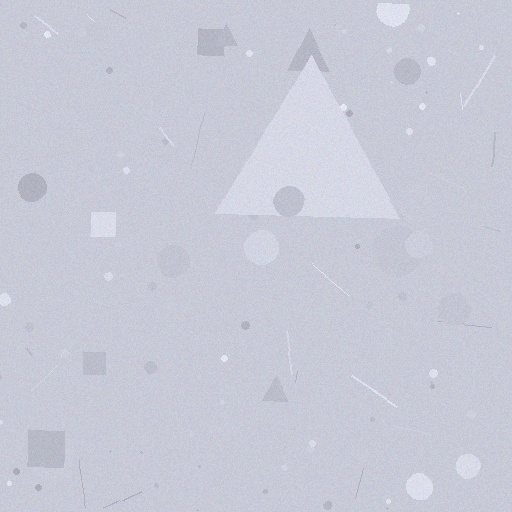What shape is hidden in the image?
A triangle is hidden in the image.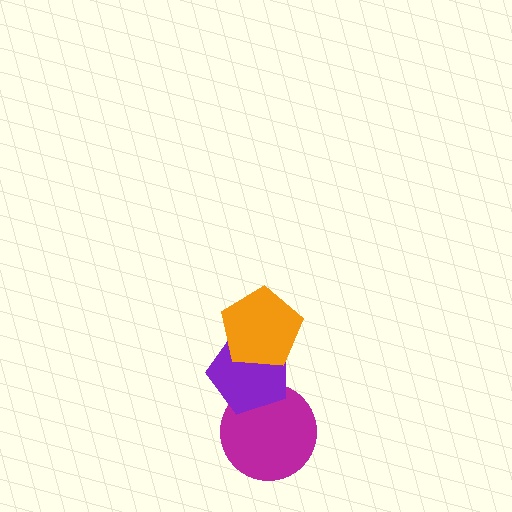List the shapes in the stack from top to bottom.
From top to bottom: the orange pentagon, the purple pentagon, the magenta circle.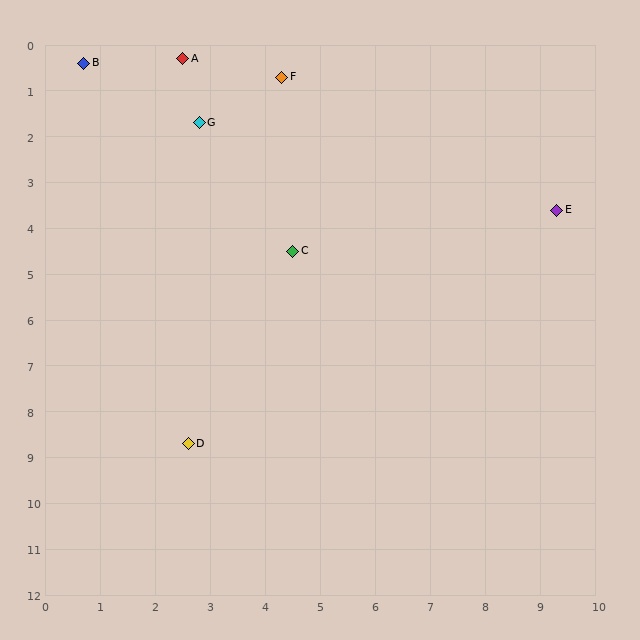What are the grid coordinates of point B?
Point B is at approximately (0.7, 0.4).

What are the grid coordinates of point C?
Point C is at approximately (4.5, 4.5).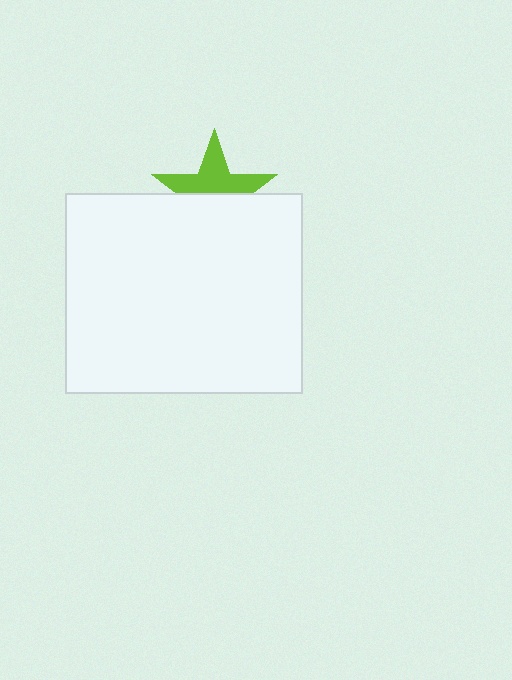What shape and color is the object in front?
The object in front is a white rectangle.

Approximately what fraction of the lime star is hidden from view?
Roughly 48% of the lime star is hidden behind the white rectangle.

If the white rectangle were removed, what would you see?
You would see the complete lime star.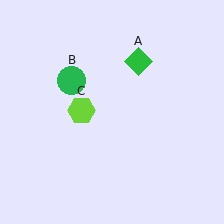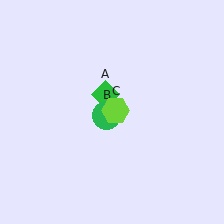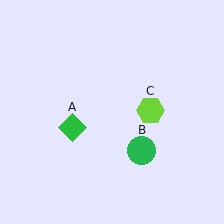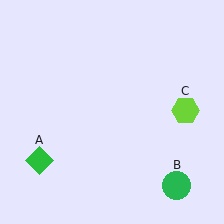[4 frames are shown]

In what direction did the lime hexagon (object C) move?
The lime hexagon (object C) moved right.